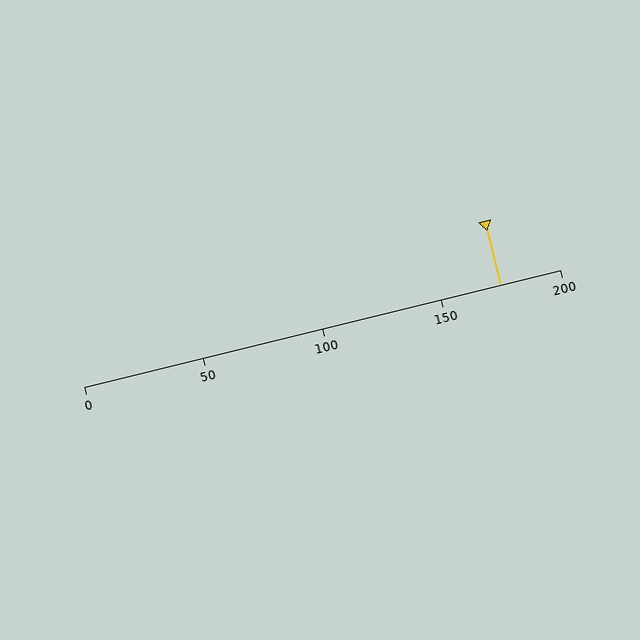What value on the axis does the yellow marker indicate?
The marker indicates approximately 175.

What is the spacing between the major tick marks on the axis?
The major ticks are spaced 50 apart.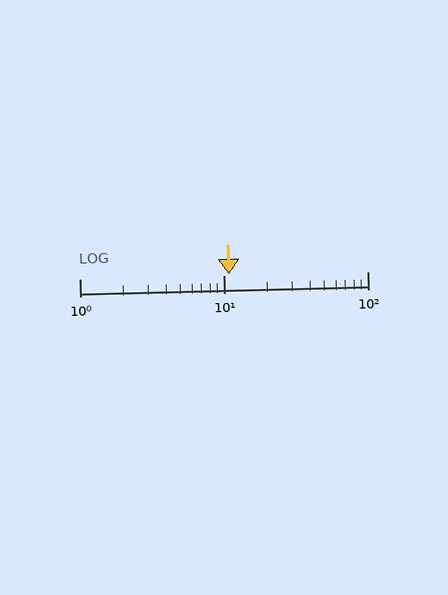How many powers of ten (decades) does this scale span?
The scale spans 2 decades, from 1 to 100.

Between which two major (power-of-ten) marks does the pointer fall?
The pointer is between 10 and 100.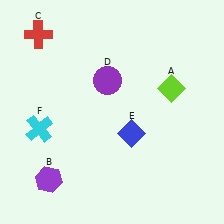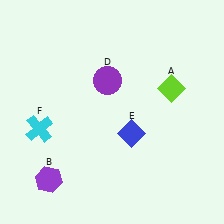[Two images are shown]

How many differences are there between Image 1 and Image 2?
There is 1 difference between the two images.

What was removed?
The red cross (C) was removed in Image 2.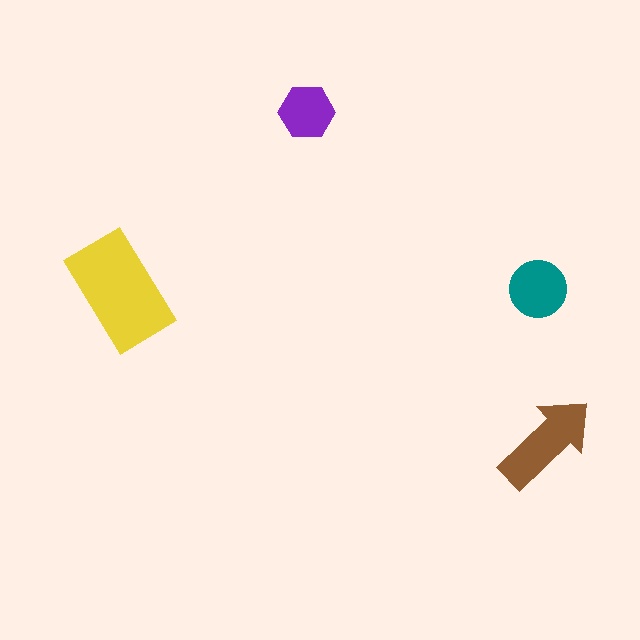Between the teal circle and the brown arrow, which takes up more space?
The brown arrow.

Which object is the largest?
The yellow rectangle.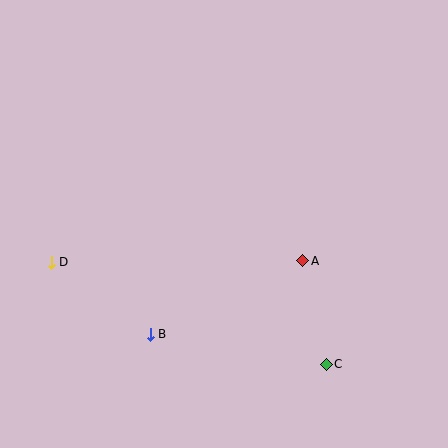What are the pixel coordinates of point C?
Point C is at (326, 364).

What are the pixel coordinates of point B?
Point B is at (150, 334).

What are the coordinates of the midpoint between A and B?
The midpoint between A and B is at (227, 298).